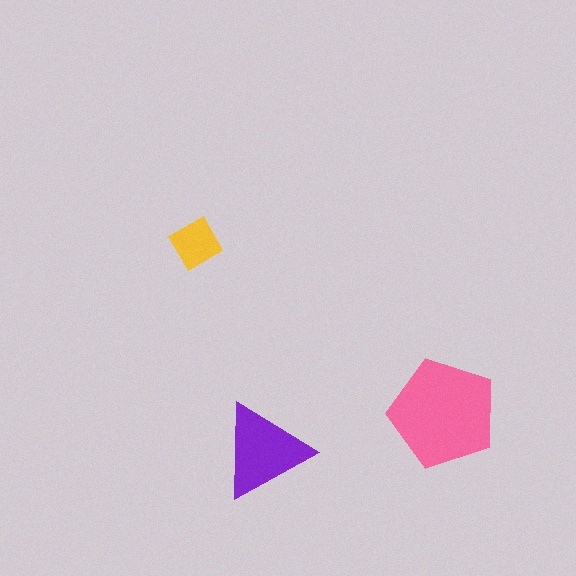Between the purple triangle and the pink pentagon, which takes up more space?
The pink pentagon.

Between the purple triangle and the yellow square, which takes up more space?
The purple triangle.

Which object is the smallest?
The yellow square.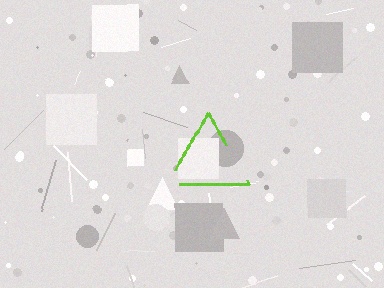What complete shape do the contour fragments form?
The contour fragments form a triangle.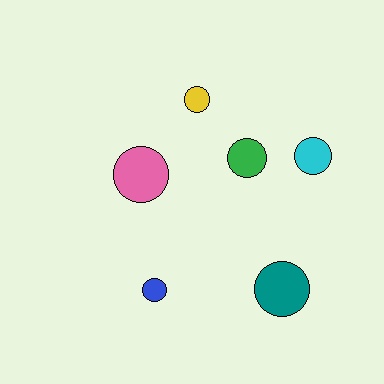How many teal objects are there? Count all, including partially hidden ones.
There is 1 teal object.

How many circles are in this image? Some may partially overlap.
There are 6 circles.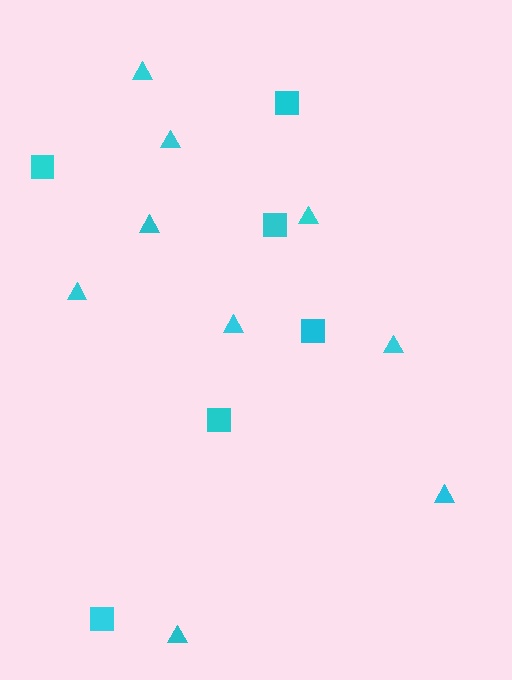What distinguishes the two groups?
There are 2 groups: one group of squares (6) and one group of triangles (9).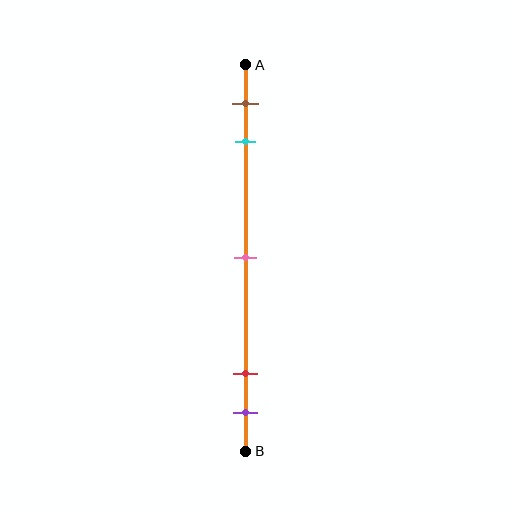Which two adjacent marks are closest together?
The red and purple marks are the closest adjacent pair.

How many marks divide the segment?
There are 5 marks dividing the segment.